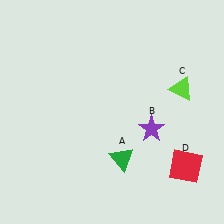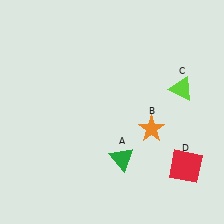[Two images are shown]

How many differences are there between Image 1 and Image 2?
There is 1 difference between the two images.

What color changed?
The star (B) changed from purple in Image 1 to orange in Image 2.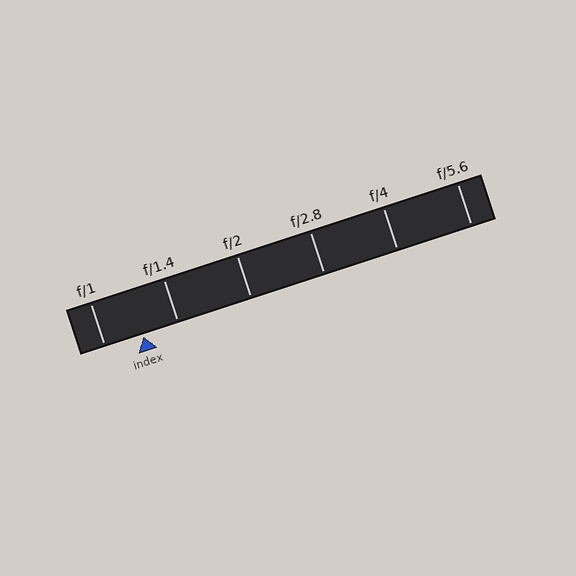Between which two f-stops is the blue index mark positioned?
The index mark is between f/1 and f/1.4.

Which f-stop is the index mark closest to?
The index mark is closest to f/1.4.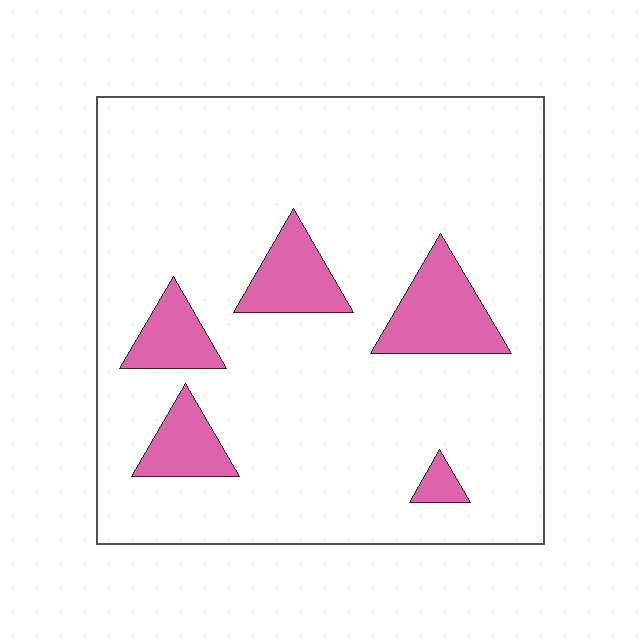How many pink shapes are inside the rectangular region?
5.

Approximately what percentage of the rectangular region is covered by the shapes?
Approximately 15%.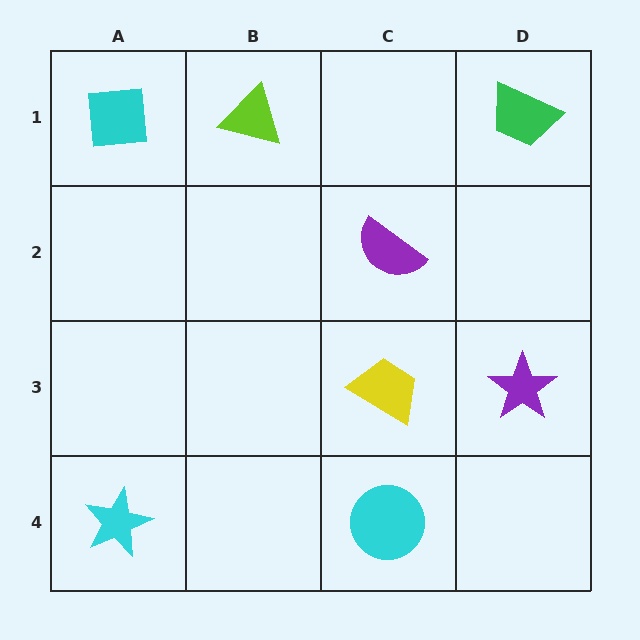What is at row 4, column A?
A cyan star.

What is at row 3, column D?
A purple star.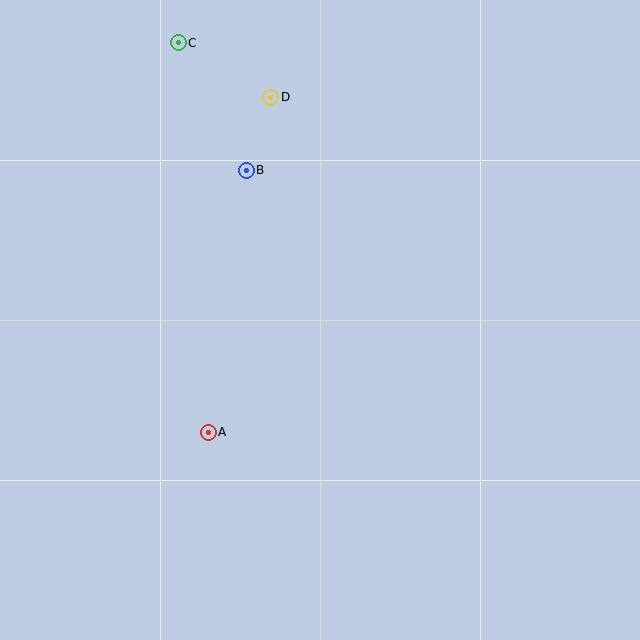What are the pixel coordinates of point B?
Point B is at (246, 170).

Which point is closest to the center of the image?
Point A at (208, 432) is closest to the center.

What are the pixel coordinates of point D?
Point D is at (271, 97).